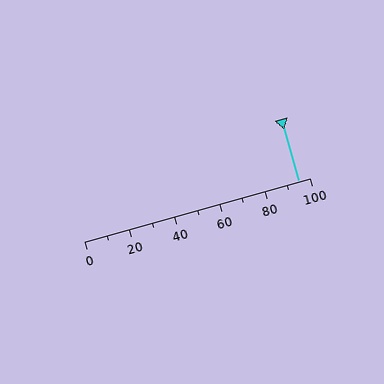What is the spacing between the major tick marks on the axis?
The major ticks are spaced 20 apart.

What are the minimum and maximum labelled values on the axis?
The axis runs from 0 to 100.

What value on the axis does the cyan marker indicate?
The marker indicates approximately 95.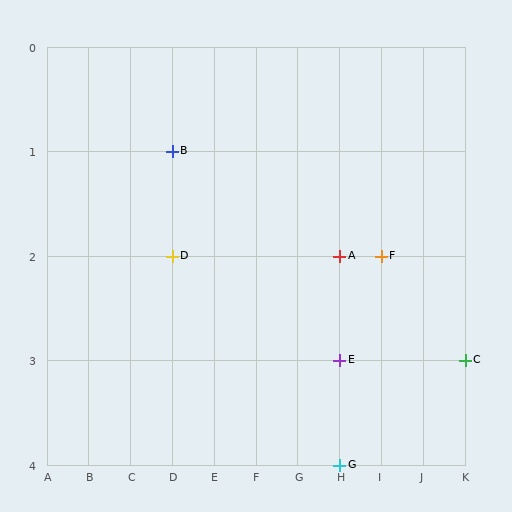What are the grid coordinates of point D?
Point D is at grid coordinates (D, 2).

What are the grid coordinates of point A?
Point A is at grid coordinates (H, 2).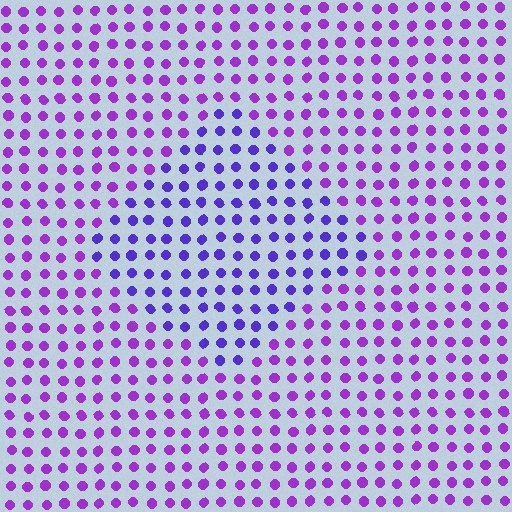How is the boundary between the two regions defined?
The boundary is defined purely by a slight shift in hue (about 29 degrees). Spacing, size, and orientation are identical on both sides.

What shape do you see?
I see a diamond.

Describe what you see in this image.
The image is filled with small purple elements in a uniform arrangement. A diamond-shaped region is visible where the elements are tinted to a slightly different hue, forming a subtle color boundary.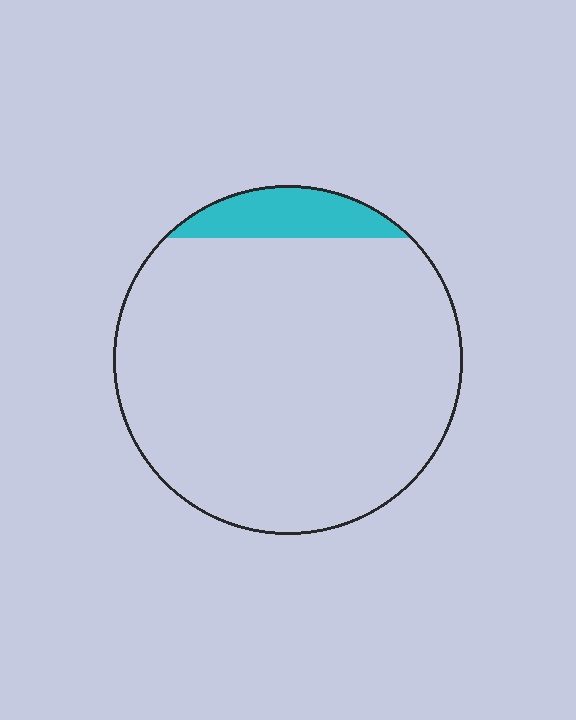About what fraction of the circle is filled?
About one tenth (1/10).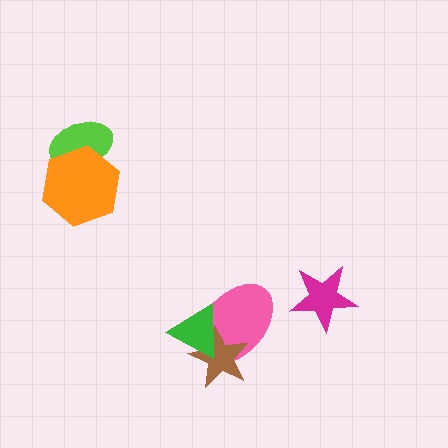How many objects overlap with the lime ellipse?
1 object overlaps with the lime ellipse.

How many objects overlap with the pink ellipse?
2 objects overlap with the pink ellipse.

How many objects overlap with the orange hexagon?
1 object overlaps with the orange hexagon.